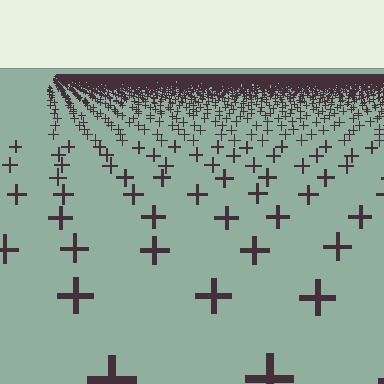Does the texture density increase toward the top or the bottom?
Density increases toward the top.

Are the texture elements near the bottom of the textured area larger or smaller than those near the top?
Larger. Near the bottom, elements are closer to the viewer and appear at a bigger on-screen size.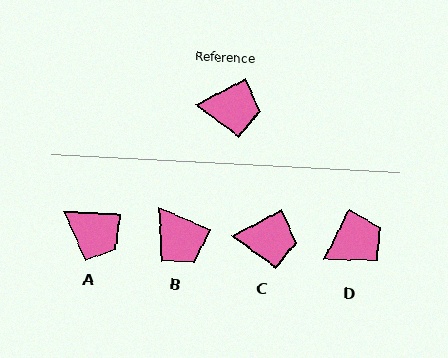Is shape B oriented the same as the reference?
No, it is off by about 51 degrees.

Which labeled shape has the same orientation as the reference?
C.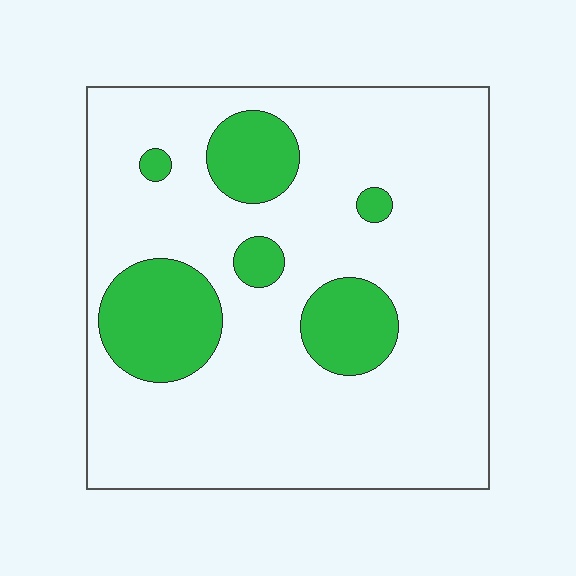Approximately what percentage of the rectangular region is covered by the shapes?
Approximately 20%.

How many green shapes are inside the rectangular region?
6.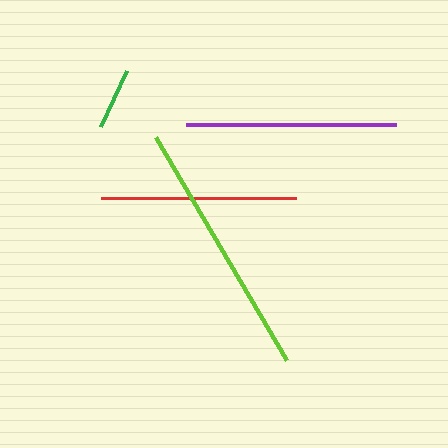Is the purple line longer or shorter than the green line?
The purple line is longer than the green line.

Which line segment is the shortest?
The green line is the shortest at approximately 62 pixels.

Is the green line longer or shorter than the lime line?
The lime line is longer than the green line.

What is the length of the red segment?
The red segment is approximately 195 pixels long.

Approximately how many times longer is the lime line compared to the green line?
The lime line is approximately 4.2 times the length of the green line.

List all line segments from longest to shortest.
From longest to shortest: lime, purple, red, green.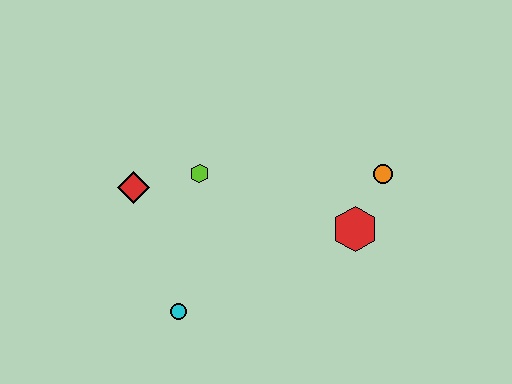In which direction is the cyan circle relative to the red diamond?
The cyan circle is below the red diamond.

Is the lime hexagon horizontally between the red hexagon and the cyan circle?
Yes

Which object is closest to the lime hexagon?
The red diamond is closest to the lime hexagon.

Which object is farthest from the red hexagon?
The red diamond is farthest from the red hexagon.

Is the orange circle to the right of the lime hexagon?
Yes